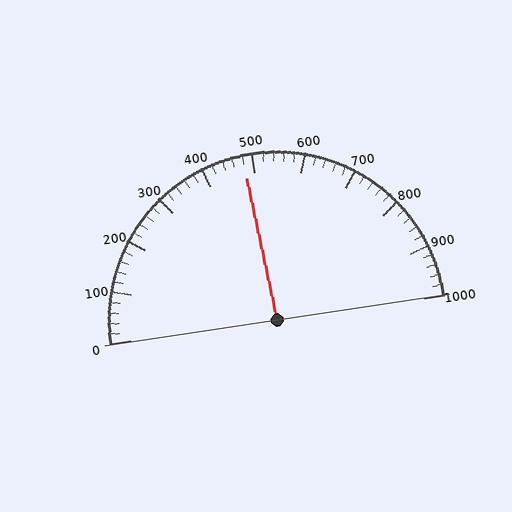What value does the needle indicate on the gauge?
The needle indicates approximately 480.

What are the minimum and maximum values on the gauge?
The gauge ranges from 0 to 1000.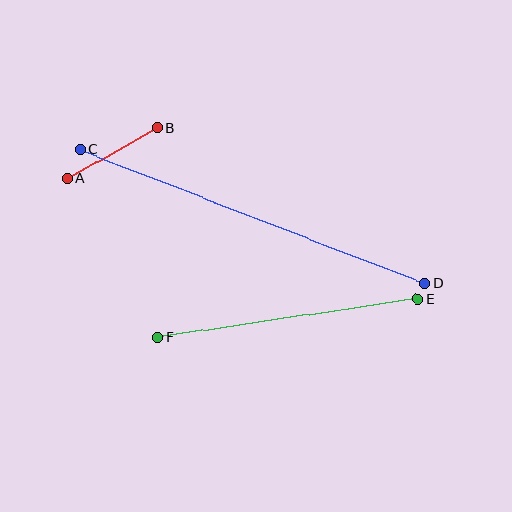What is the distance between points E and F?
The distance is approximately 262 pixels.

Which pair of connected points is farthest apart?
Points C and D are farthest apart.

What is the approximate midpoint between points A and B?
The midpoint is at approximately (112, 153) pixels.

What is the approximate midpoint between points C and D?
The midpoint is at approximately (252, 216) pixels.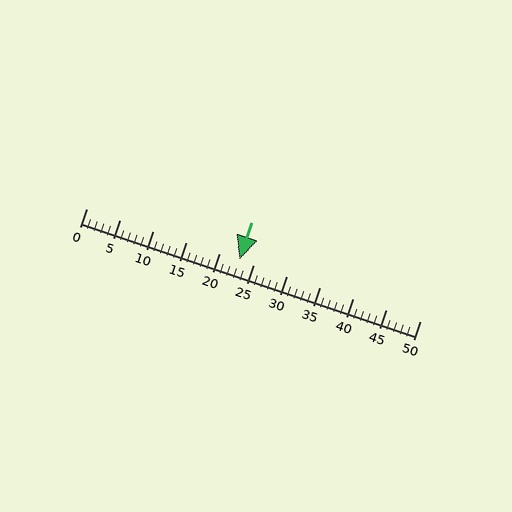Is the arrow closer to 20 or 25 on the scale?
The arrow is closer to 25.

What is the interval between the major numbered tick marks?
The major tick marks are spaced 5 units apart.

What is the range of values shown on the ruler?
The ruler shows values from 0 to 50.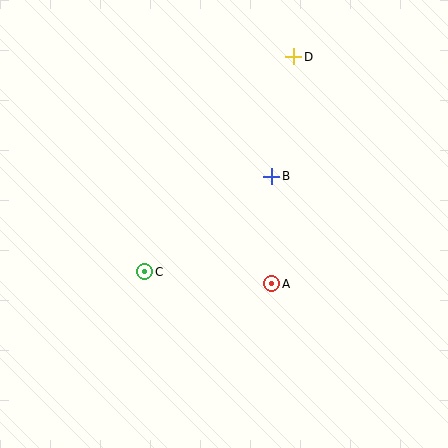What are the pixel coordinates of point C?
Point C is at (145, 272).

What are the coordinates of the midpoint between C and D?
The midpoint between C and D is at (219, 164).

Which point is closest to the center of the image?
Point B at (272, 176) is closest to the center.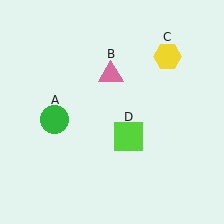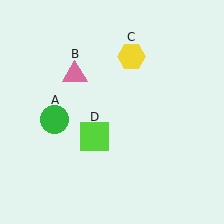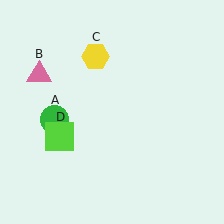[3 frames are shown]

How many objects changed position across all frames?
3 objects changed position: pink triangle (object B), yellow hexagon (object C), lime square (object D).